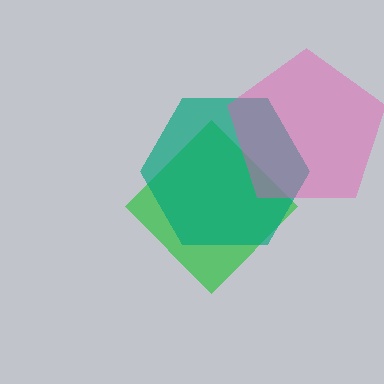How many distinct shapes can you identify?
There are 3 distinct shapes: a green diamond, a teal hexagon, a pink pentagon.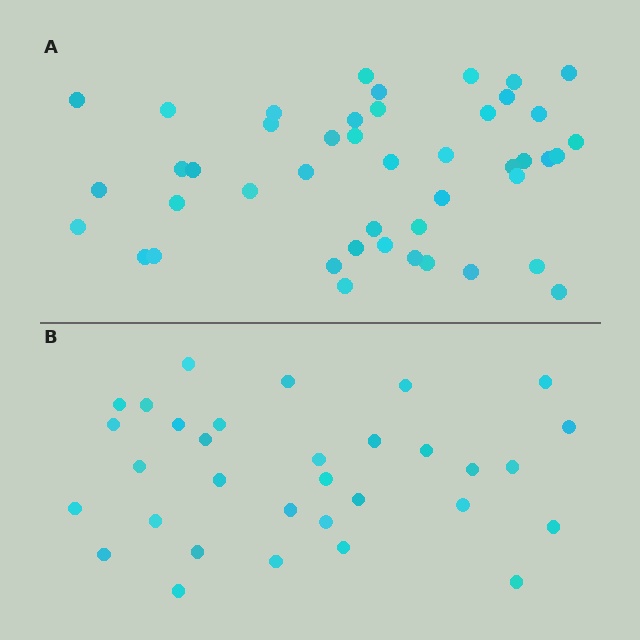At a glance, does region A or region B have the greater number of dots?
Region A (the top region) has more dots.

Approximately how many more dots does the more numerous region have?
Region A has approximately 15 more dots than region B.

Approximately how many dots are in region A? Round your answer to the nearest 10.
About 40 dots. (The exact count is 45, which rounds to 40.)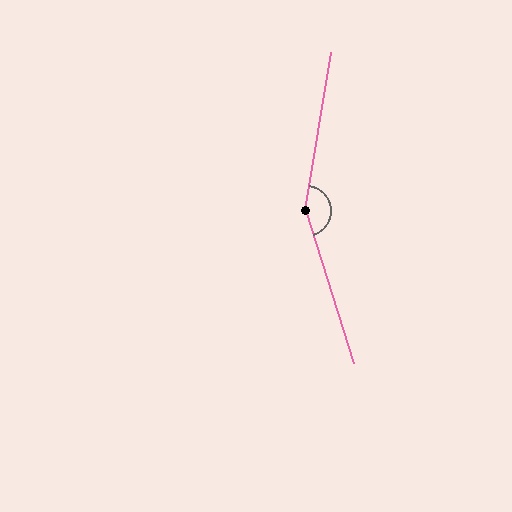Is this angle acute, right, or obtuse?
It is obtuse.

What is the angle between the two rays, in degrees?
Approximately 153 degrees.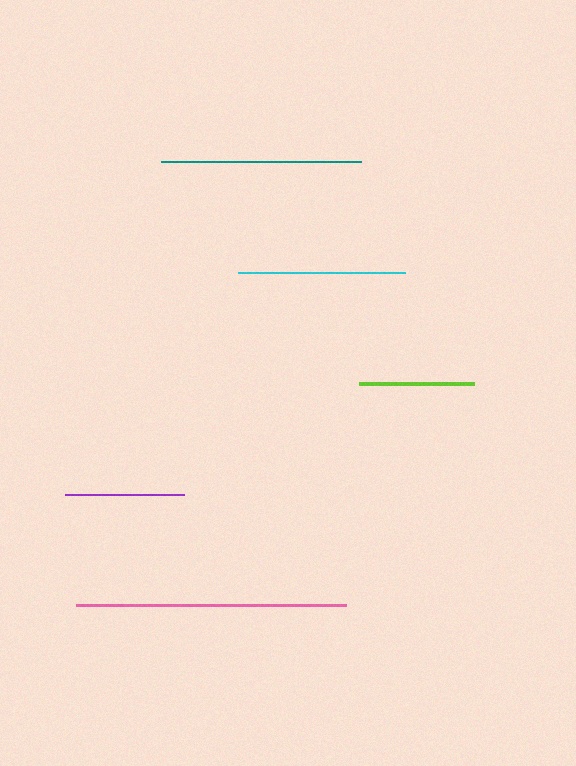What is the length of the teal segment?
The teal segment is approximately 199 pixels long.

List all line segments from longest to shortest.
From longest to shortest: pink, teal, cyan, purple, lime.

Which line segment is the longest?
The pink line is the longest at approximately 270 pixels.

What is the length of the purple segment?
The purple segment is approximately 119 pixels long.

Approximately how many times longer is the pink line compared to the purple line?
The pink line is approximately 2.3 times the length of the purple line.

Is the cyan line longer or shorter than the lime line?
The cyan line is longer than the lime line.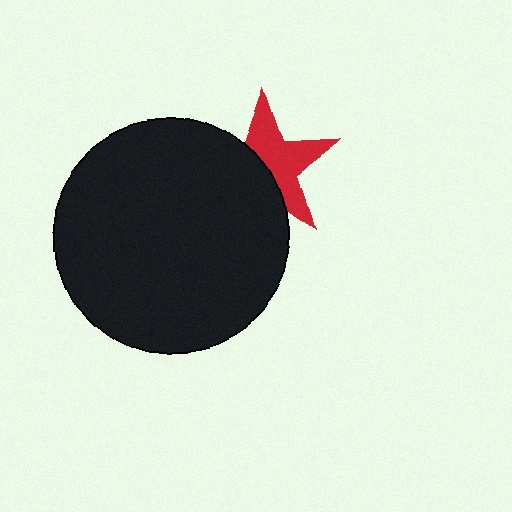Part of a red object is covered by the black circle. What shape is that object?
It is a star.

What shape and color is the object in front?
The object in front is a black circle.